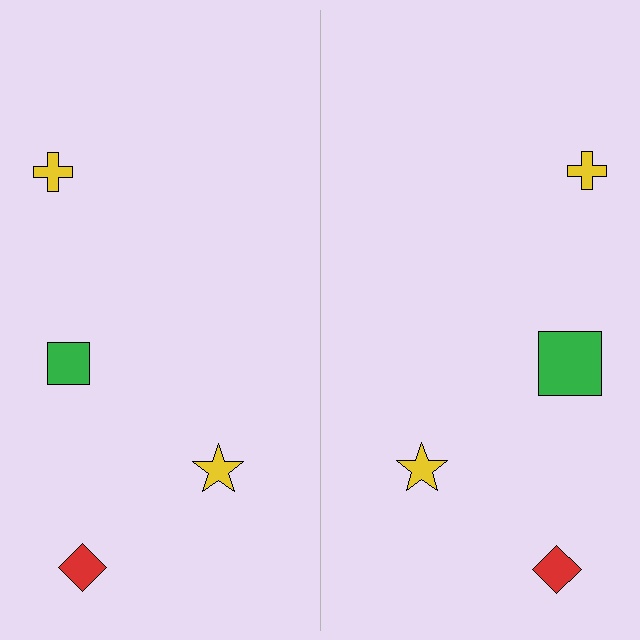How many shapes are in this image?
There are 8 shapes in this image.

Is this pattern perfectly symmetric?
No, the pattern is not perfectly symmetric. The green square on the right side has a different size than its mirror counterpart.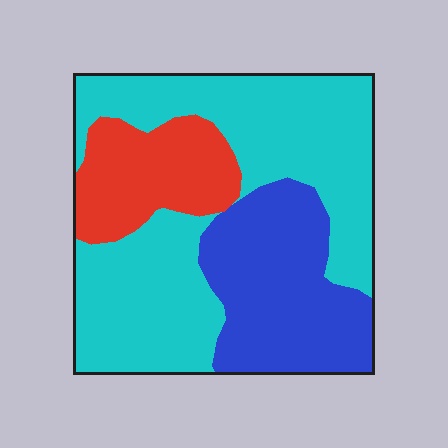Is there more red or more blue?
Blue.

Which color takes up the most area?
Cyan, at roughly 55%.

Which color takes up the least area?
Red, at roughly 15%.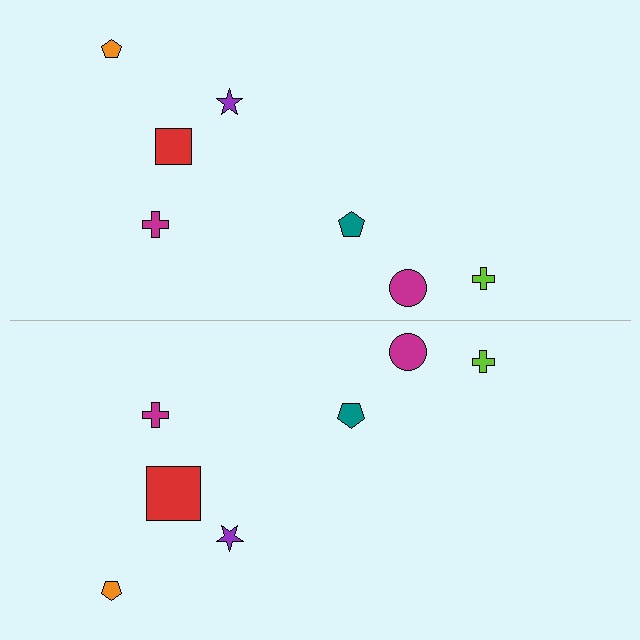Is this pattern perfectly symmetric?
No, the pattern is not perfectly symmetric. The red square on the bottom side has a different size than its mirror counterpart.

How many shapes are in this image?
There are 14 shapes in this image.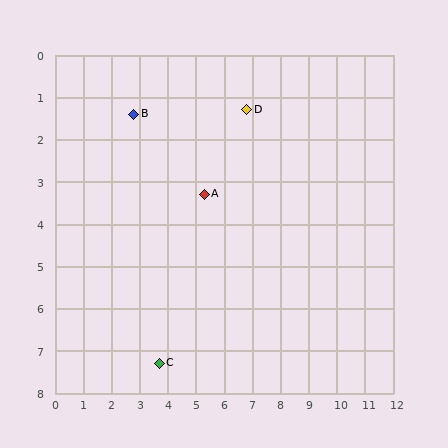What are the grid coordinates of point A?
Point A is at approximately (5.3, 3.3).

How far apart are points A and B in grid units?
Points A and B are about 3.1 grid units apart.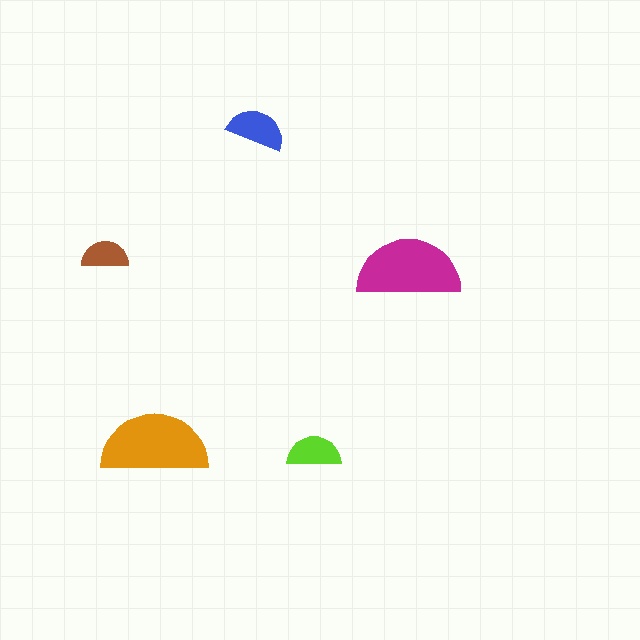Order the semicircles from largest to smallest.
the orange one, the magenta one, the blue one, the lime one, the brown one.